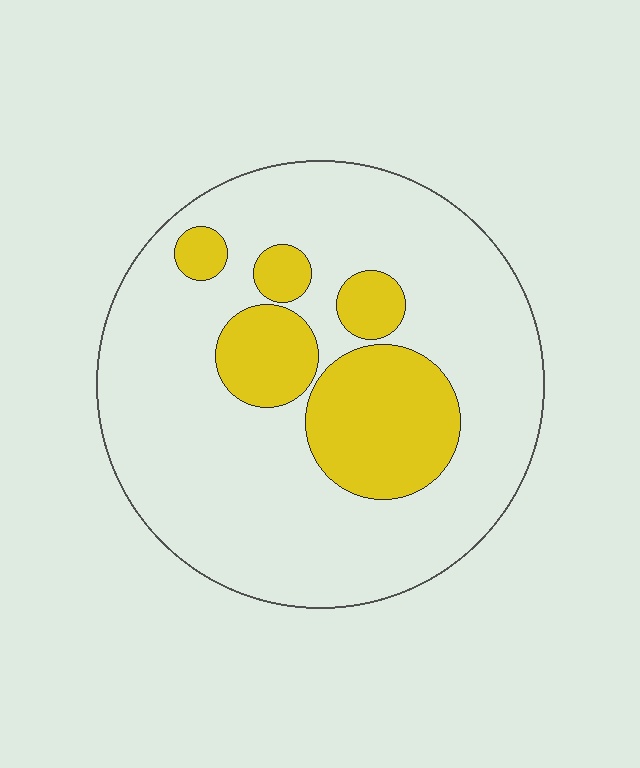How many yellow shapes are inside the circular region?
5.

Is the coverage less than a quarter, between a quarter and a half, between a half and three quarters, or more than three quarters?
Less than a quarter.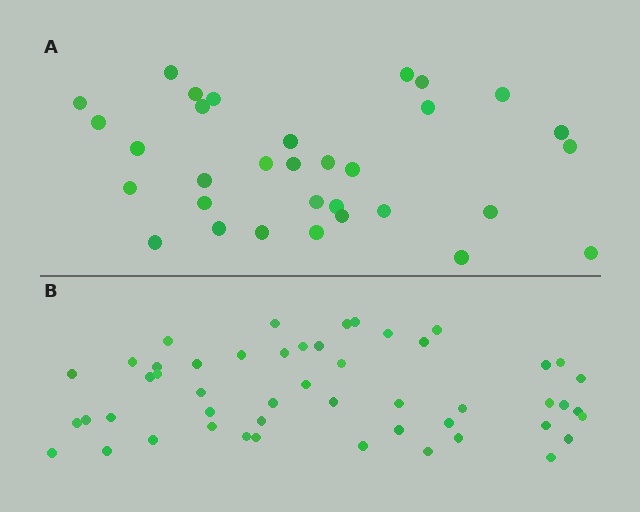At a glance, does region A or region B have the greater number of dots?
Region B (the bottom region) has more dots.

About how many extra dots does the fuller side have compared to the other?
Region B has approximately 20 more dots than region A.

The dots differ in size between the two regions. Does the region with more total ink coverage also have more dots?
No. Region A has more total ink coverage because its dots are larger, but region B actually contains more individual dots. Total area can be misleading — the number of items is what matters here.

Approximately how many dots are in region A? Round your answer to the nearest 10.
About 30 dots. (The exact count is 32, which rounds to 30.)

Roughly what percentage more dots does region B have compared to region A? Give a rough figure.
About 55% more.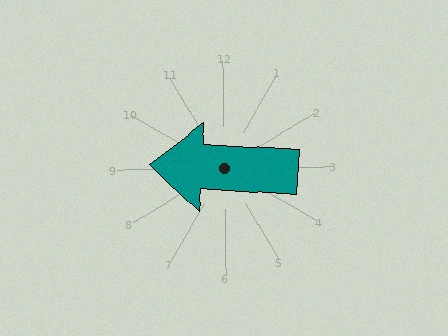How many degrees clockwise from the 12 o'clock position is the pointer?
Approximately 274 degrees.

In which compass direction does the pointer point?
West.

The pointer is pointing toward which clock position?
Roughly 9 o'clock.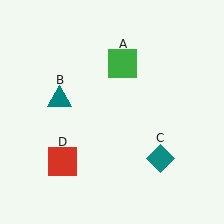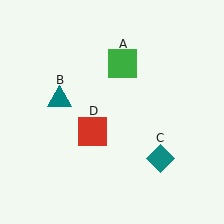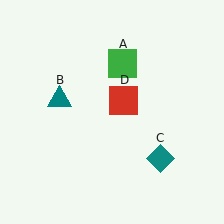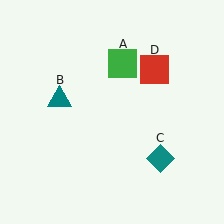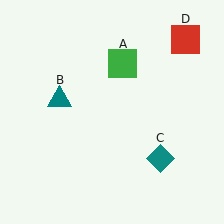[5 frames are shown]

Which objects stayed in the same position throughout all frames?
Green square (object A) and teal triangle (object B) and teal diamond (object C) remained stationary.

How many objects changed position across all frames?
1 object changed position: red square (object D).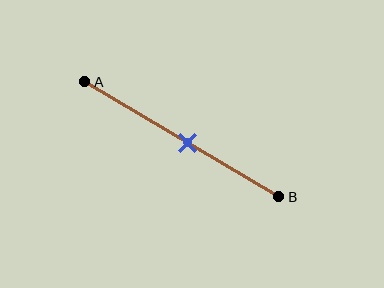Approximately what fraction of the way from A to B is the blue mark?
The blue mark is approximately 55% of the way from A to B.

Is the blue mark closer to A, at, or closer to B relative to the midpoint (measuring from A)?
The blue mark is closer to point B than the midpoint of segment AB.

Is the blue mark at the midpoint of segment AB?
No, the mark is at about 55% from A, not at the 50% midpoint.